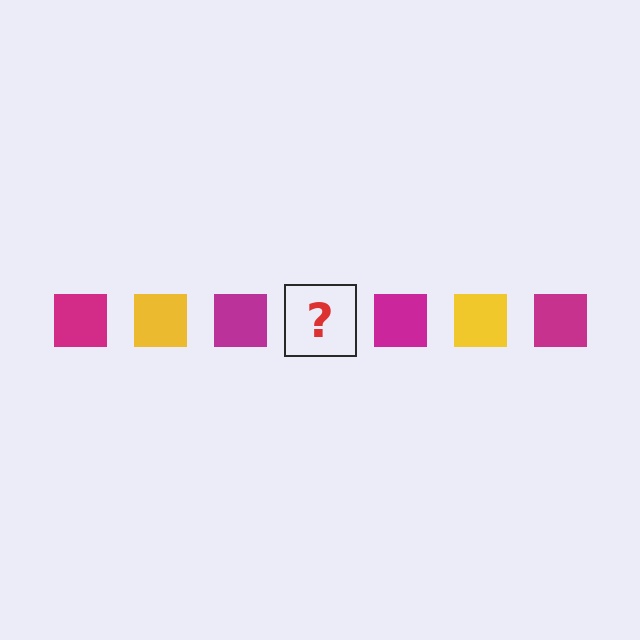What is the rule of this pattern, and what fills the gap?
The rule is that the pattern cycles through magenta, yellow squares. The gap should be filled with a yellow square.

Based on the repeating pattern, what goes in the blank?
The blank should be a yellow square.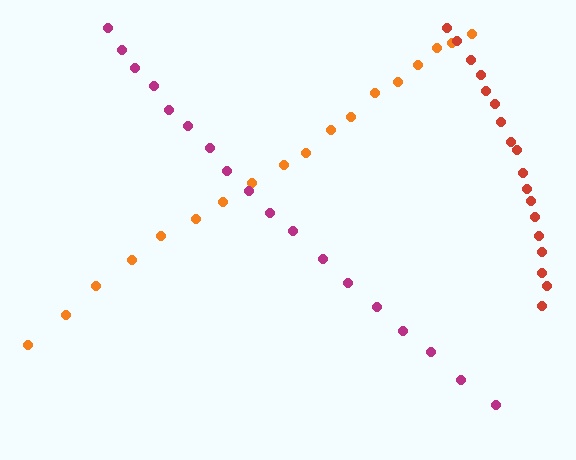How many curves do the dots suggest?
There are 3 distinct paths.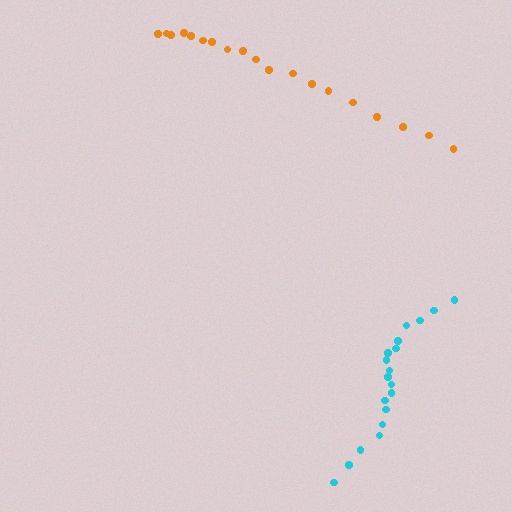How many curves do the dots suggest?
There are 2 distinct paths.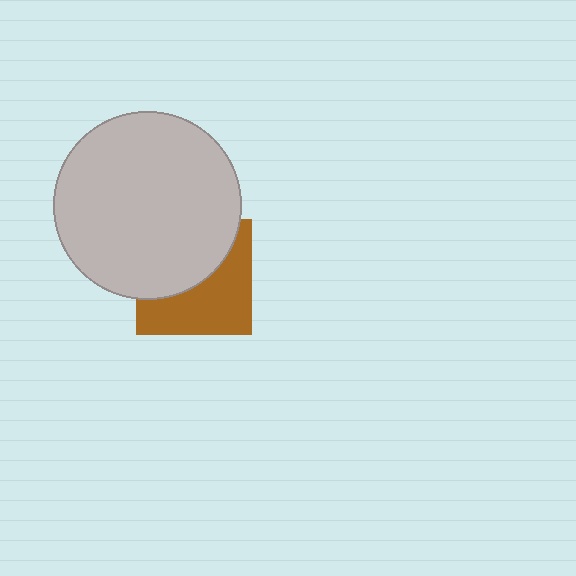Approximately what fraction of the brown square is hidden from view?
Roughly 49% of the brown square is hidden behind the light gray circle.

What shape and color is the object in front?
The object in front is a light gray circle.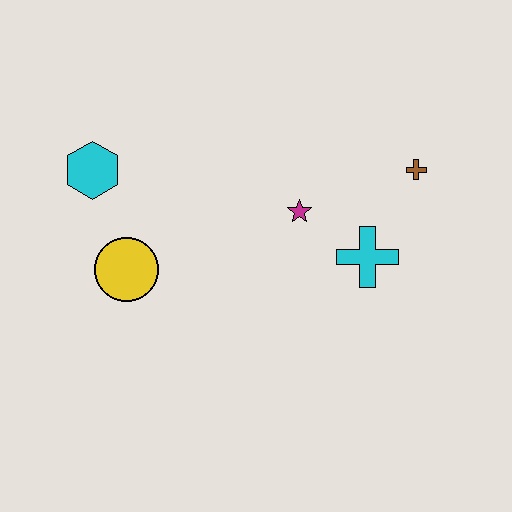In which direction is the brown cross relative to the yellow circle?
The brown cross is to the right of the yellow circle.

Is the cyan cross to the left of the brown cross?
Yes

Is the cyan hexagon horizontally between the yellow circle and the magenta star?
No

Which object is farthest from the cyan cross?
The cyan hexagon is farthest from the cyan cross.